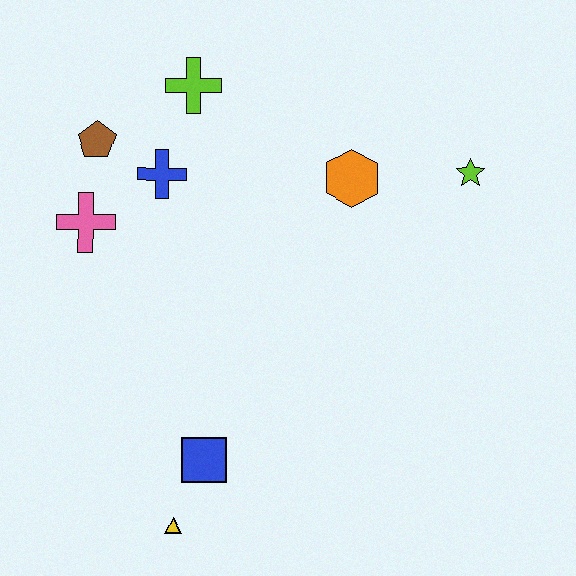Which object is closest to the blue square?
The yellow triangle is closest to the blue square.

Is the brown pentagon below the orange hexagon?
No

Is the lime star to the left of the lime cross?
No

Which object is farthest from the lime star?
The yellow triangle is farthest from the lime star.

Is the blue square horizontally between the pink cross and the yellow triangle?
No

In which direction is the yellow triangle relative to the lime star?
The yellow triangle is below the lime star.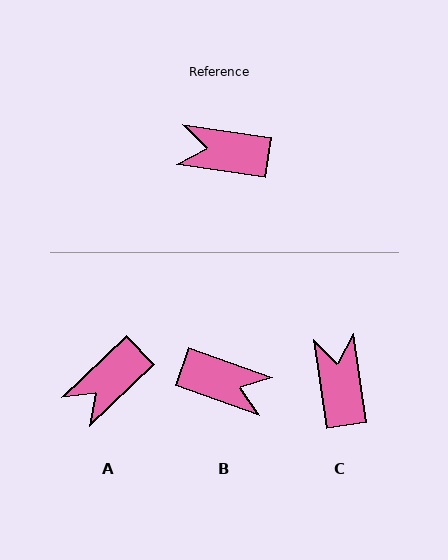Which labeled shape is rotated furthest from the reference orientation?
B, about 169 degrees away.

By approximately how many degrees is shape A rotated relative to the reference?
Approximately 53 degrees counter-clockwise.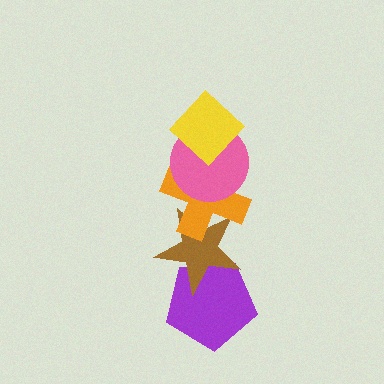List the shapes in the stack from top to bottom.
From top to bottom: the yellow diamond, the pink circle, the orange cross, the brown star, the purple pentagon.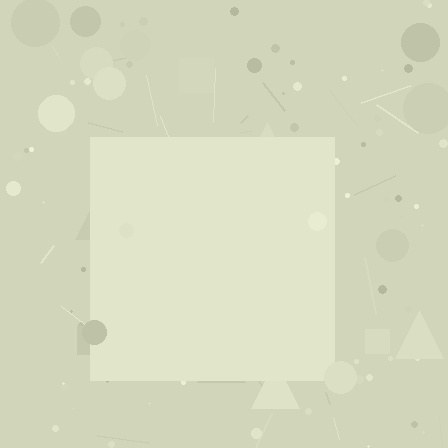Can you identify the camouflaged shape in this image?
The camouflaged shape is a square.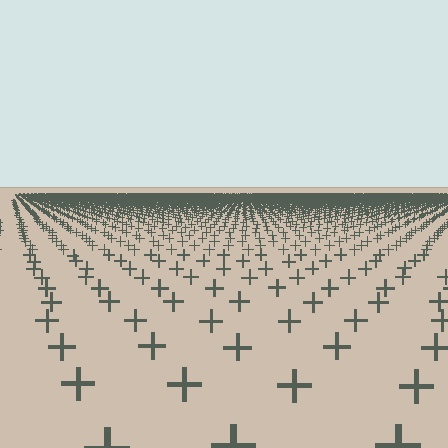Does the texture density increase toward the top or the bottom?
Density increases toward the top.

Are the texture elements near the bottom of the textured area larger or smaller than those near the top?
Larger. Near the bottom, elements are closer to the viewer and appear at a bigger on-screen size.